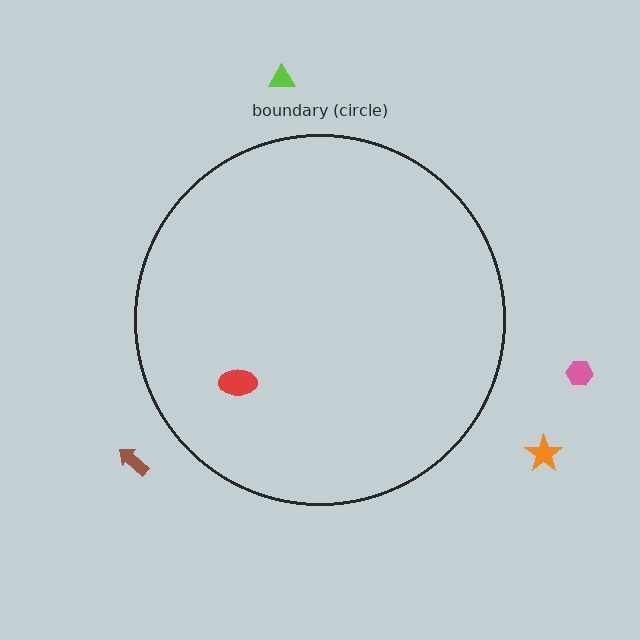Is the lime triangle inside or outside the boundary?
Outside.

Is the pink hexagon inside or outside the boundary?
Outside.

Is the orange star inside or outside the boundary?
Outside.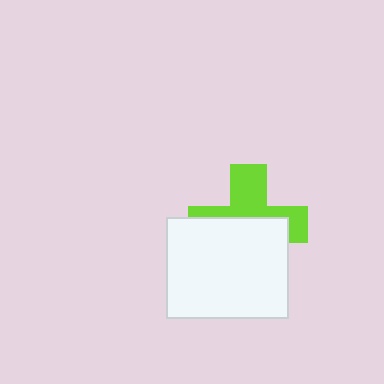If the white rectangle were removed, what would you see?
You would see the complete lime cross.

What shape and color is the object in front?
The object in front is a white rectangle.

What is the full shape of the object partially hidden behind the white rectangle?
The partially hidden object is a lime cross.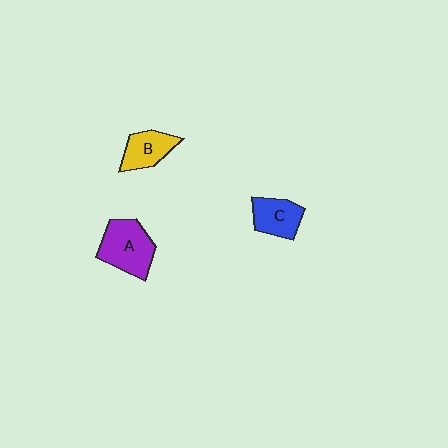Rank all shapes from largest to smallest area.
From largest to smallest: A (purple), C (blue), B (yellow).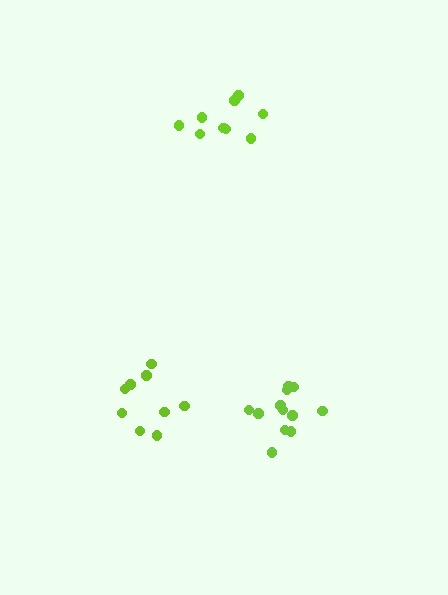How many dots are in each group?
Group 1: 12 dots, Group 2: 9 dots, Group 3: 9 dots (30 total).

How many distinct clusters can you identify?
There are 3 distinct clusters.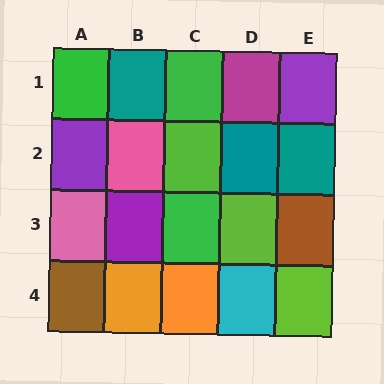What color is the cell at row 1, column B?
Teal.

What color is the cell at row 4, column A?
Brown.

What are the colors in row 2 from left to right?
Purple, pink, lime, teal, teal.